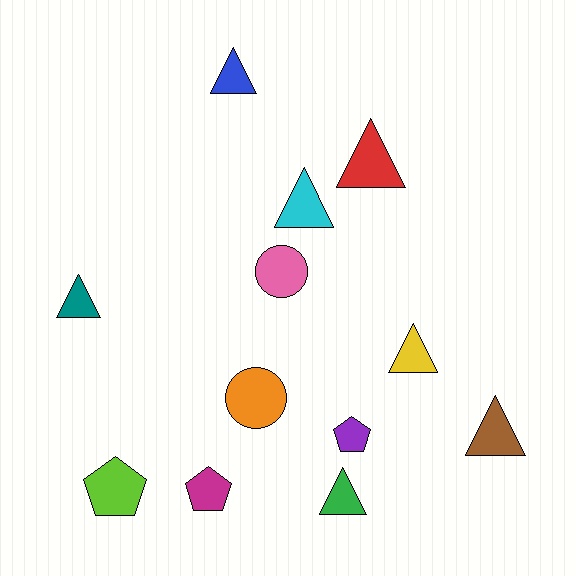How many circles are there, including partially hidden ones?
There are 2 circles.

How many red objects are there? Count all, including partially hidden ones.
There is 1 red object.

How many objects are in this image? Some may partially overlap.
There are 12 objects.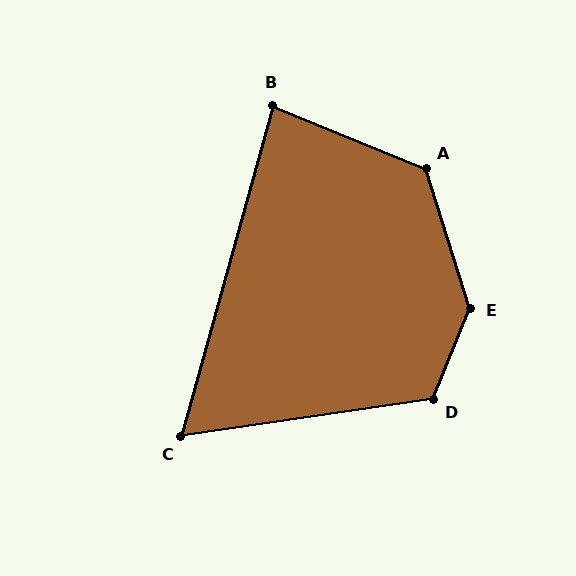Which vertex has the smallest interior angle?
C, at approximately 66 degrees.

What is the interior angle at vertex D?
Approximately 120 degrees (obtuse).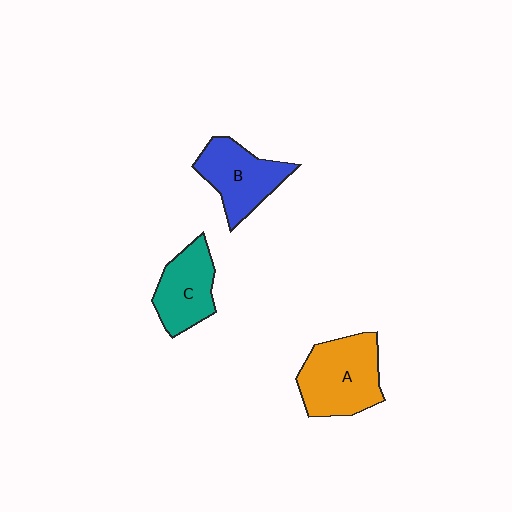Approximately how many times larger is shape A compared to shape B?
Approximately 1.2 times.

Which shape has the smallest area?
Shape C (teal).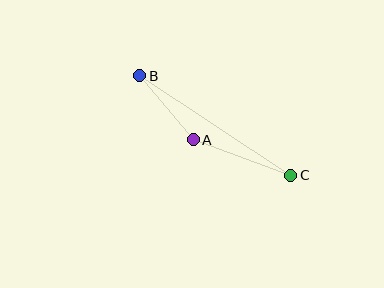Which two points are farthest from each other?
Points B and C are farthest from each other.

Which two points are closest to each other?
Points A and B are closest to each other.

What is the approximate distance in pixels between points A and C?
The distance between A and C is approximately 103 pixels.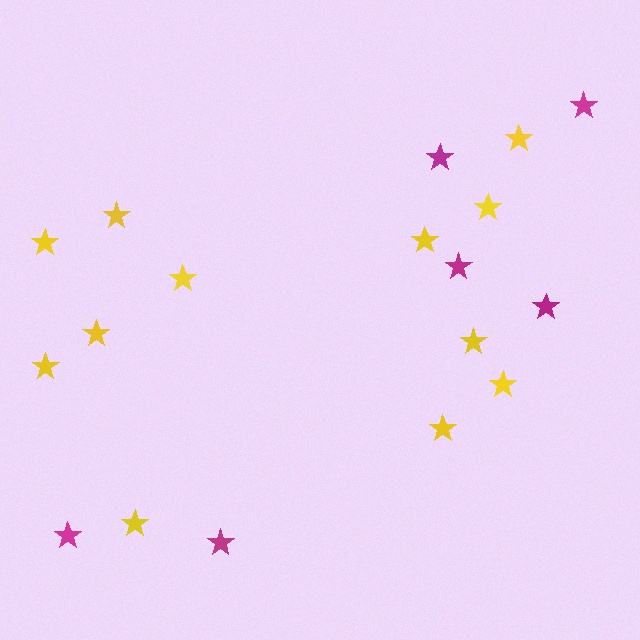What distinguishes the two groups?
There are 2 groups: one group of yellow stars (12) and one group of magenta stars (6).